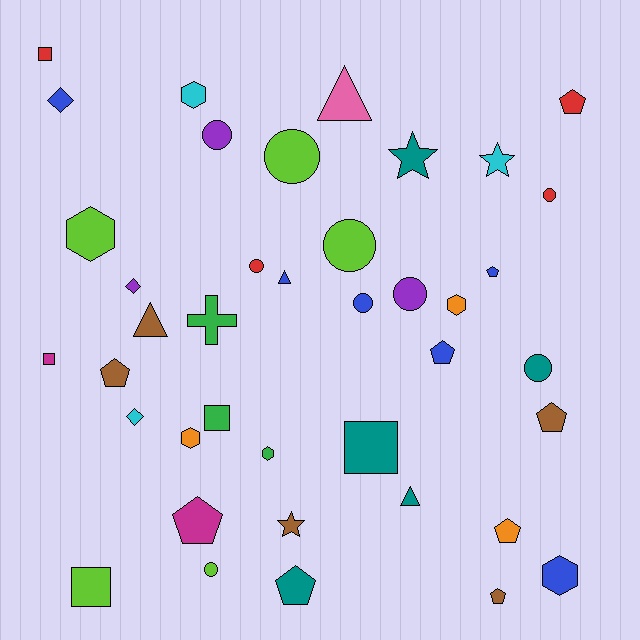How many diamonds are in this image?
There are 3 diamonds.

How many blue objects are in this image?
There are 6 blue objects.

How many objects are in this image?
There are 40 objects.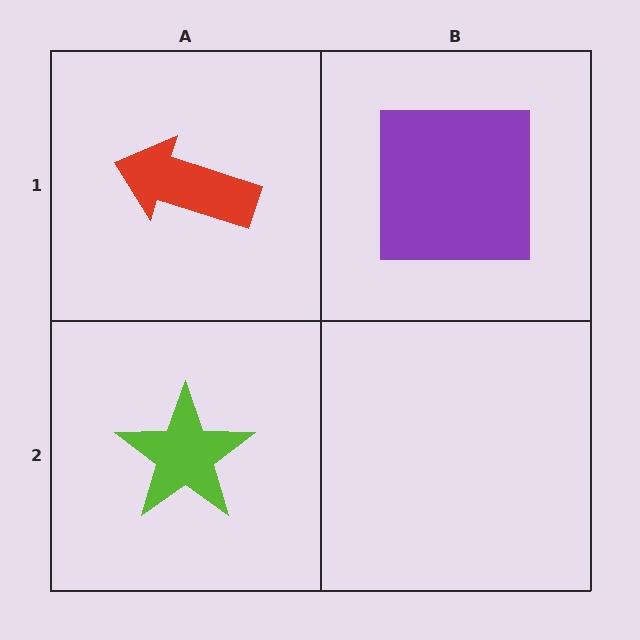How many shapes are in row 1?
2 shapes.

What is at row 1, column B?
A purple square.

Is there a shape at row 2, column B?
No, that cell is empty.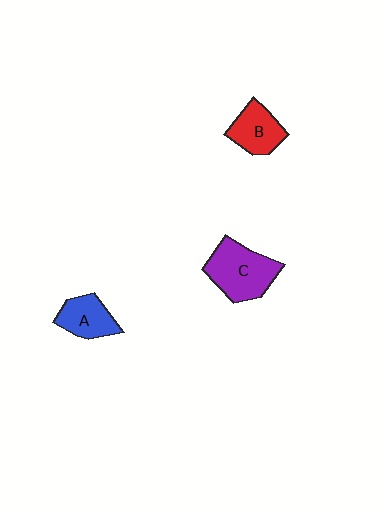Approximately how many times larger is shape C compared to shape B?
Approximately 1.5 times.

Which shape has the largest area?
Shape C (purple).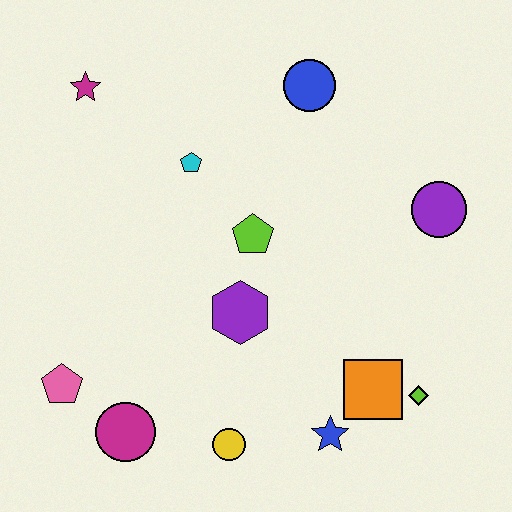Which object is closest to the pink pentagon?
The magenta circle is closest to the pink pentagon.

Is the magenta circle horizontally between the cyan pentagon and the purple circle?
No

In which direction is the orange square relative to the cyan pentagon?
The orange square is below the cyan pentagon.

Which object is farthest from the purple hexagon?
The magenta star is farthest from the purple hexagon.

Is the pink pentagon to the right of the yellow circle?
No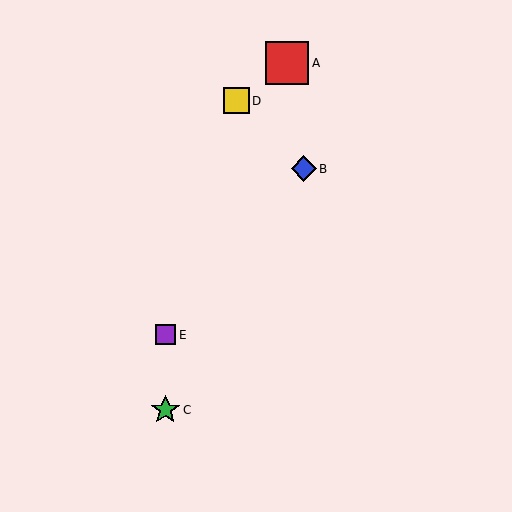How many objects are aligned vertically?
2 objects (C, E) are aligned vertically.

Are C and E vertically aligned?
Yes, both are at x≈165.